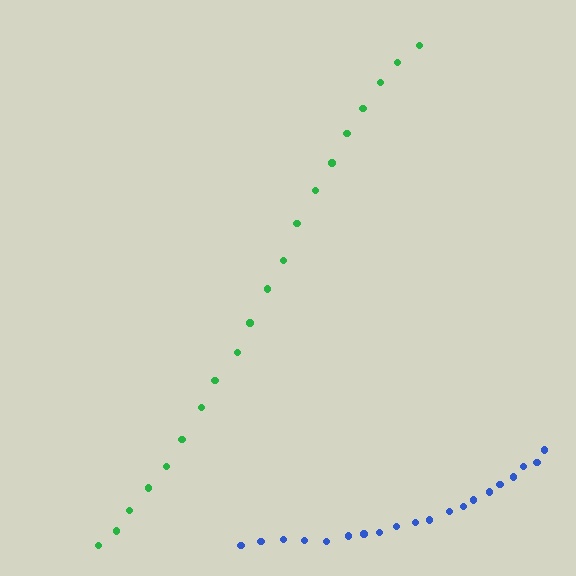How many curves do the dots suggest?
There are 2 distinct paths.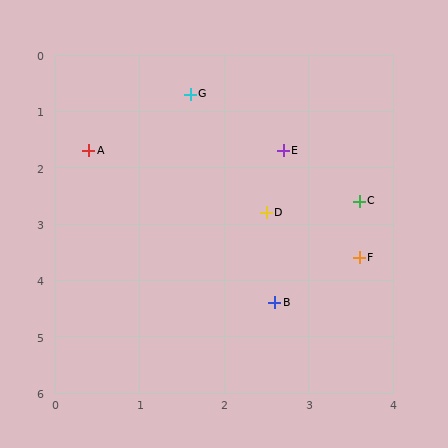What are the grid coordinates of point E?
Point E is at approximately (2.7, 1.7).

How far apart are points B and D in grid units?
Points B and D are about 1.6 grid units apart.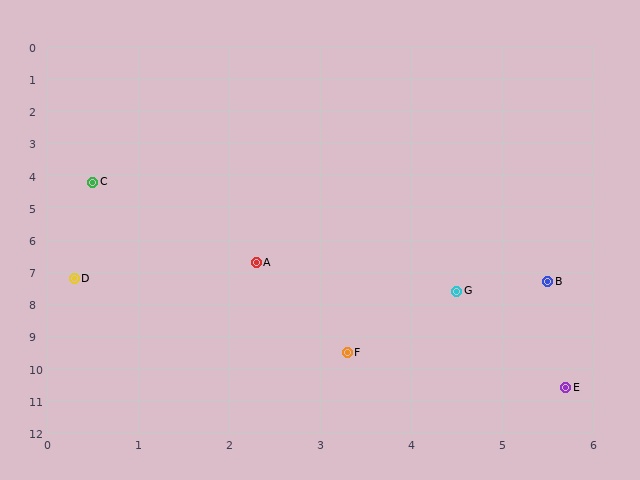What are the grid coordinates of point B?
Point B is at approximately (5.5, 7.3).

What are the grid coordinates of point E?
Point E is at approximately (5.7, 10.6).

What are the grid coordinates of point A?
Point A is at approximately (2.3, 6.7).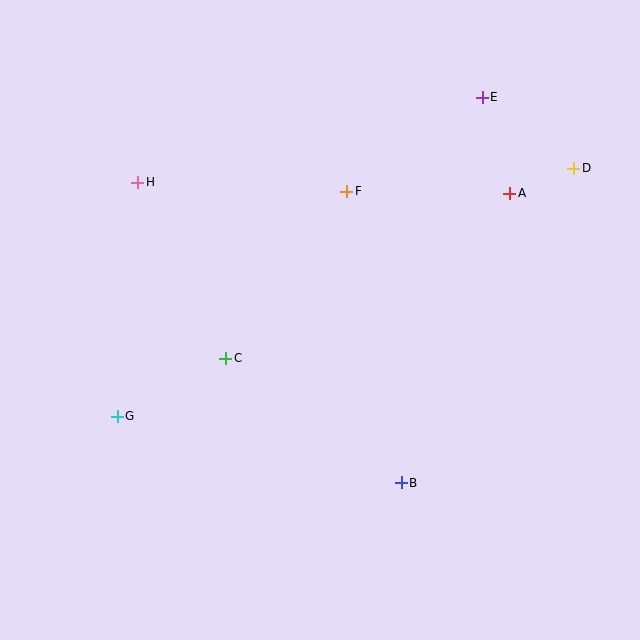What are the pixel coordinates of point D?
Point D is at (574, 168).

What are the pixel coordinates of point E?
Point E is at (482, 97).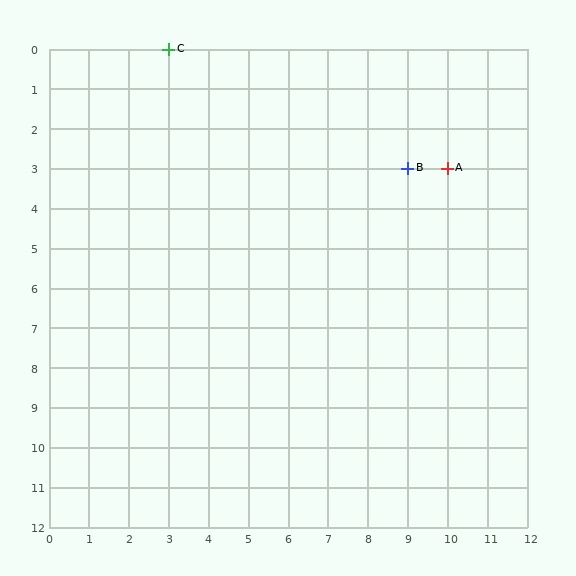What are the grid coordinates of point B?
Point B is at grid coordinates (9, 3).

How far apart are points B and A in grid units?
Points B and A are 1 column apart.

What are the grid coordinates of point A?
Point A is at grid coordinates (10, 3).